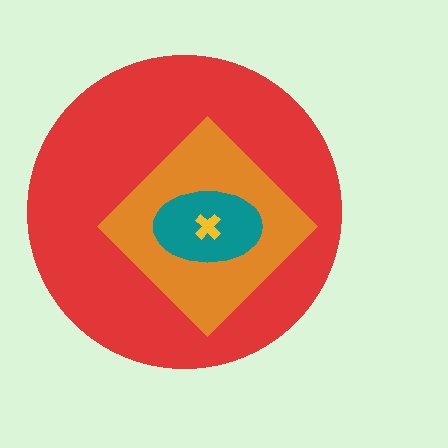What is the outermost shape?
The red circle.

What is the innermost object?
The yellow cross.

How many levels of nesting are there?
4.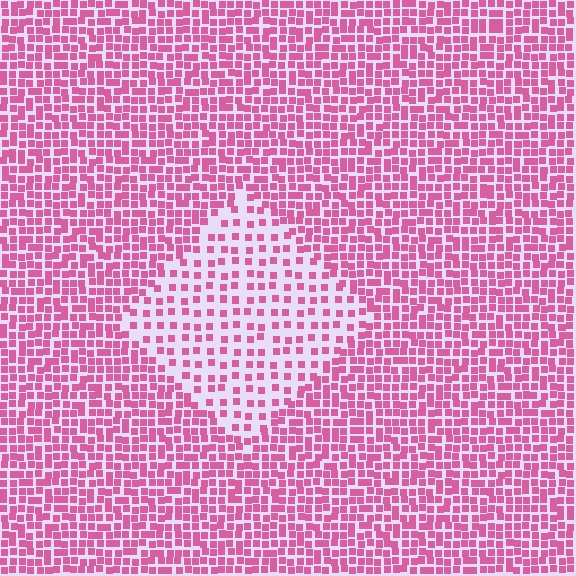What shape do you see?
I see a diamond.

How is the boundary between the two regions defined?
The boundary is defined by a change in element density (approximately 2.2x ratio). All elements are the same color, size, and shape.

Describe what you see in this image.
The image contains small pink elements arranged at two different densities. A diamond-shaped region is visible where the elements are less densely packed than the surrounding area.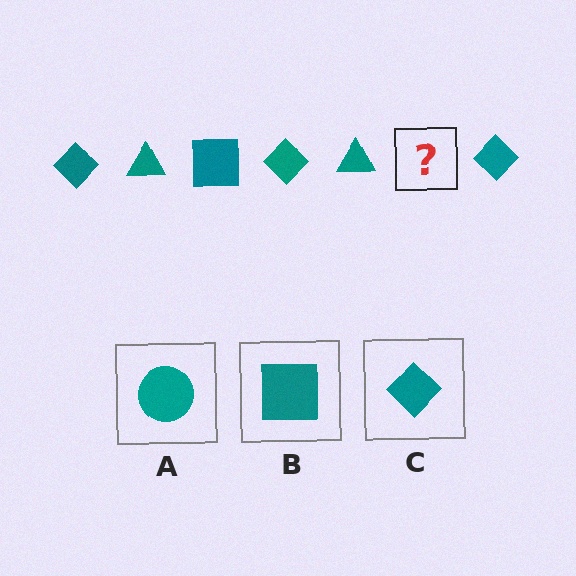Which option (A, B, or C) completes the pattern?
B.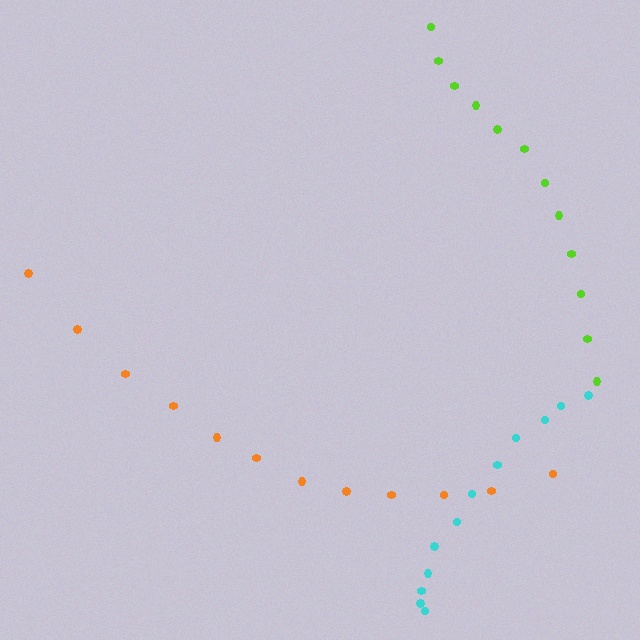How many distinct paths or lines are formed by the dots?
There are 3 distinct paths.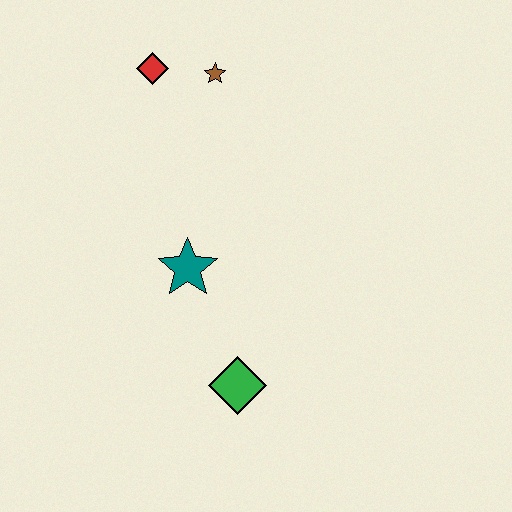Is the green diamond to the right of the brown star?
Yes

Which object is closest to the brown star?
The red diamond is closest to the brown star.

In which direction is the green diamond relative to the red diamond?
The green diamond is below the red diamond.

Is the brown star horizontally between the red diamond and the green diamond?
Yes